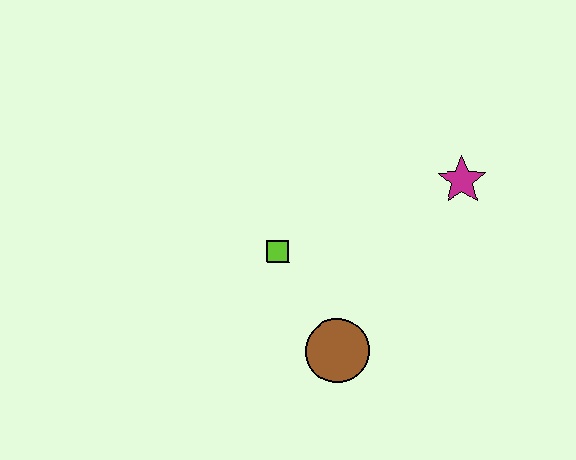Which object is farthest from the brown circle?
The magenta star is farthest from the brown circle.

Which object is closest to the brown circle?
The lime square is closest to the brown circle.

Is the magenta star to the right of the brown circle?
Yes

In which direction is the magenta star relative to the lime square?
The magenta star is to the right of the lime square.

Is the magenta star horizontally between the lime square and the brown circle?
No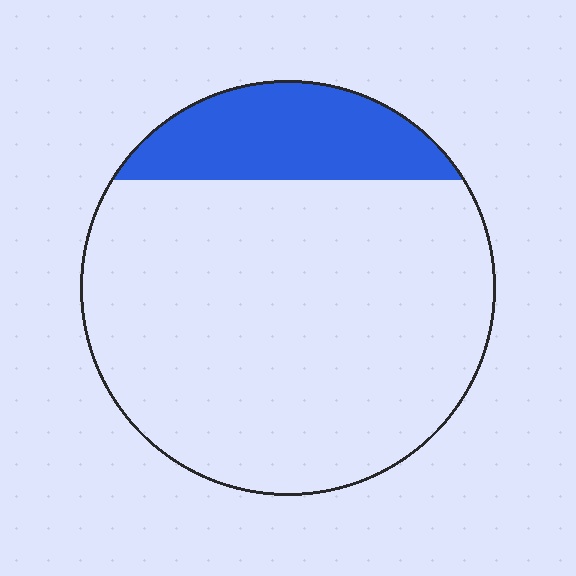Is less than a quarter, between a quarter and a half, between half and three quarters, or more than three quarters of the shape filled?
Less than a quarter.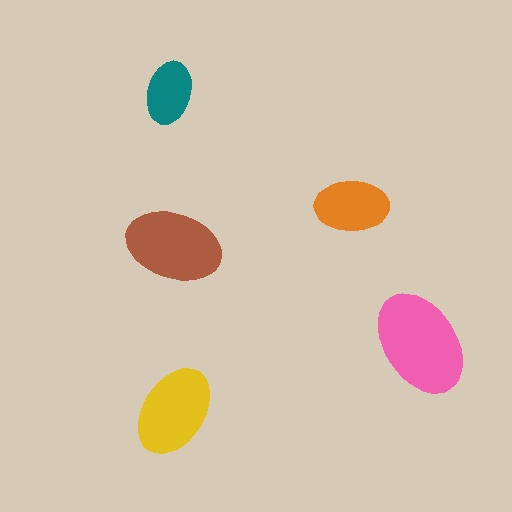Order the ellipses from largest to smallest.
the pink one, the brown one, the yellow one, the orange one, the teal one.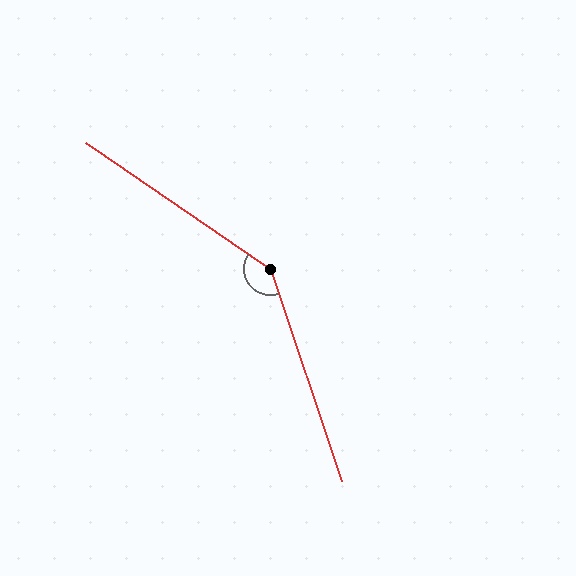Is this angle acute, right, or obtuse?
It is obtuse.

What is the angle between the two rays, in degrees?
Approximately 143 degrees.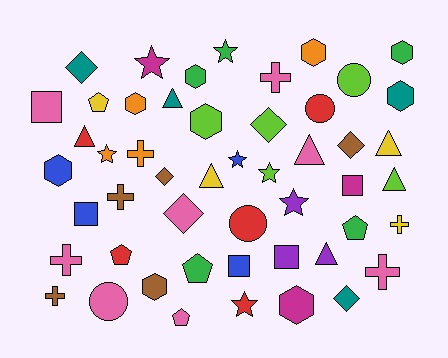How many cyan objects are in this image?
There are no cyan objects.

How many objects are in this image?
There are 50 objects.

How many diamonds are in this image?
There are 6 diamonds.